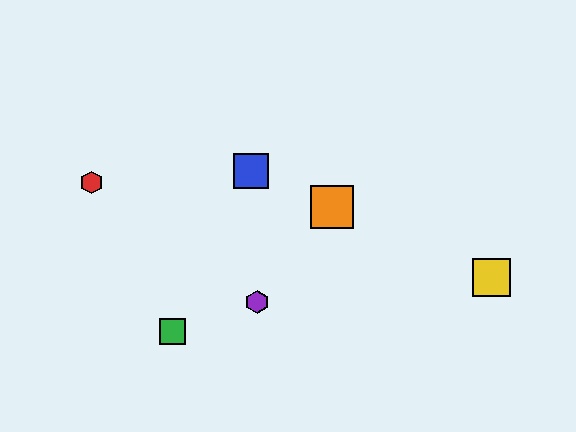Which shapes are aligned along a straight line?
The blue square, the yellow square, the orange square are aligned along a straight line.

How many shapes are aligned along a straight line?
3 shapes (the blue square, the yellow square, the orange square) are aligned along a straight line.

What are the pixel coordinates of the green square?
The green square is at (172, 331).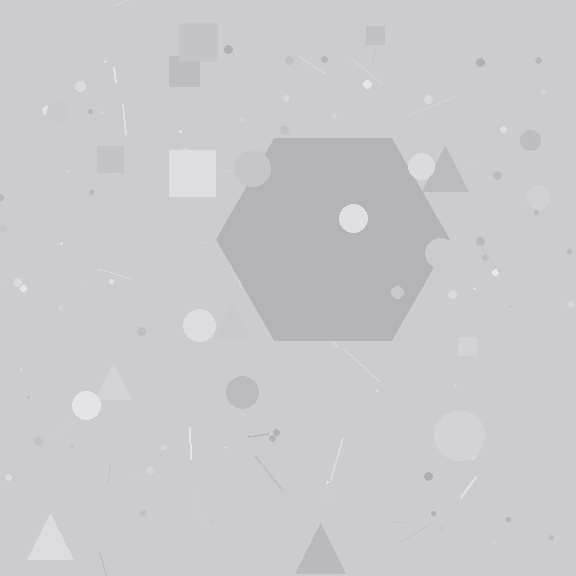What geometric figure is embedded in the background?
A hexagon is embedded in the background.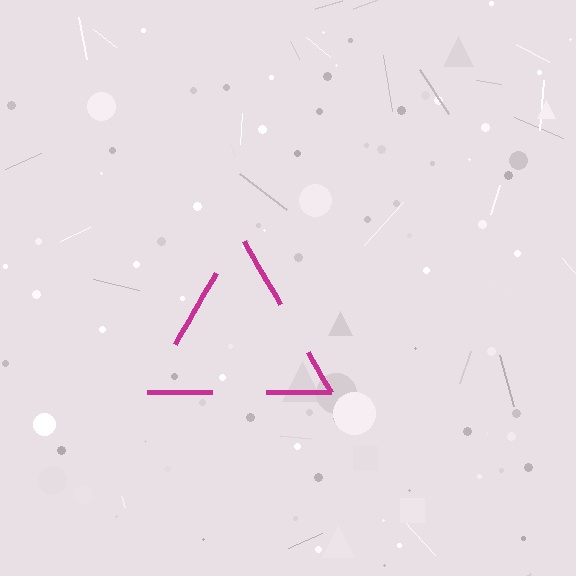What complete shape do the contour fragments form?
The contour fragments form a triangle.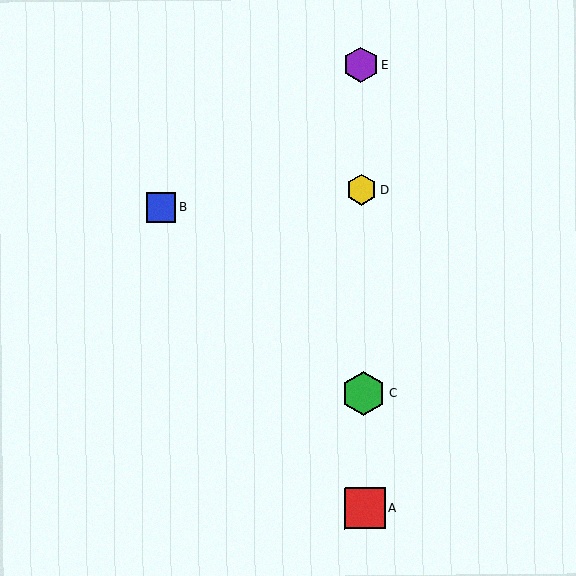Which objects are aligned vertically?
Objects A, C, D, E are aligned vertically.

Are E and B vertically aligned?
No, E is at x≈361 and B is at x≈161.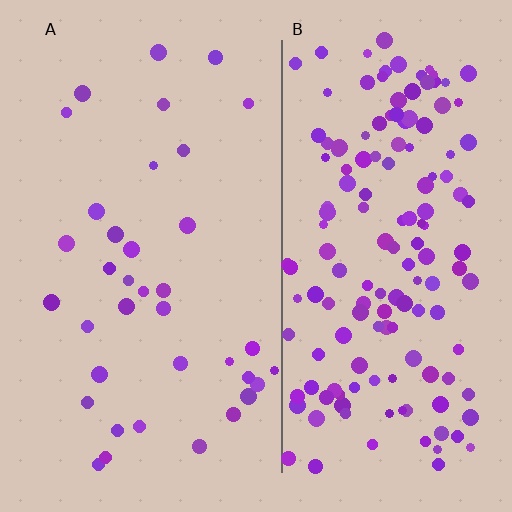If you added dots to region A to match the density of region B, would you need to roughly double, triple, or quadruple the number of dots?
Approximately quadruple.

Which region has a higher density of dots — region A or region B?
B (the right).